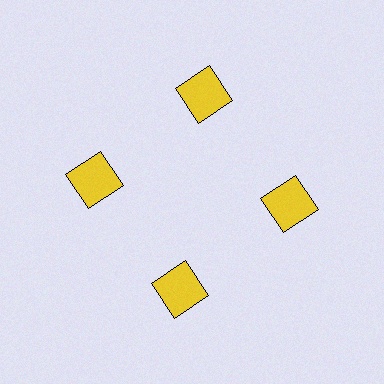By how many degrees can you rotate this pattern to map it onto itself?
The pattern maps onto itself every 90 degrees of rotation.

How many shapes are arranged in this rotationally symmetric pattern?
There are 4 shapes, arranged in 4 groups of 1.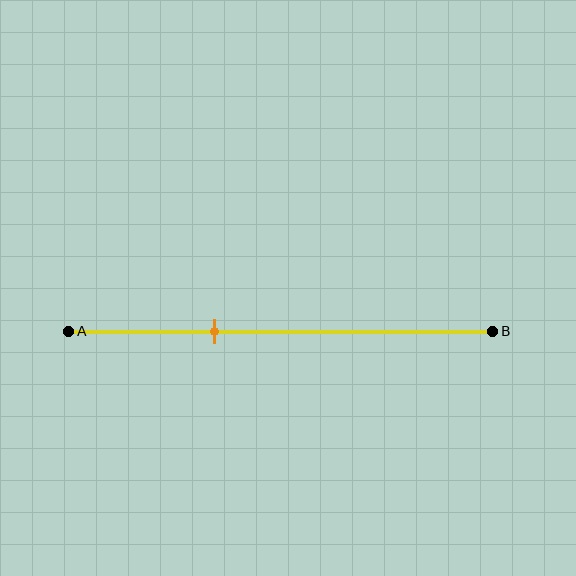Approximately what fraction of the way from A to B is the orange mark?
The orange mark is approximately 35% of the way from A to B.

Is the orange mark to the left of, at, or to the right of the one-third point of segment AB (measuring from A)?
The orange mark is approximately at the one-third point of segment AB.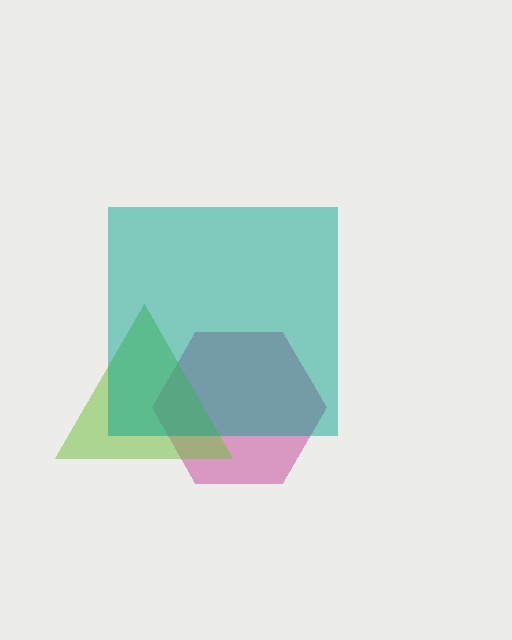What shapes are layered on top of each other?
The layered shapes are: a magenta hexagon, a lime triangle, a teal square.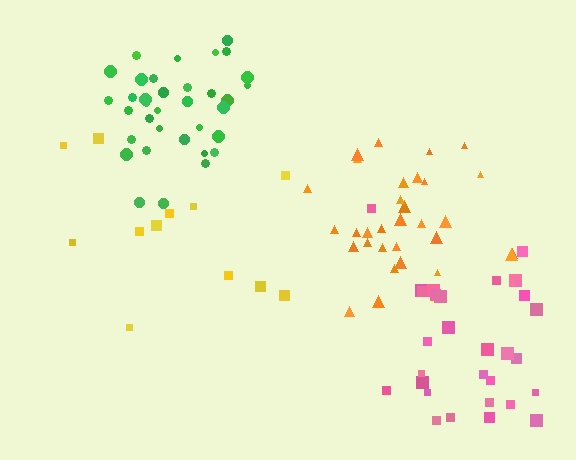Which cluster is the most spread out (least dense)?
Yellow.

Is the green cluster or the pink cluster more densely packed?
Green.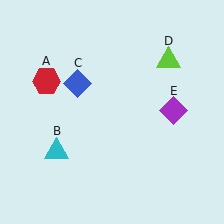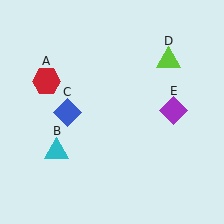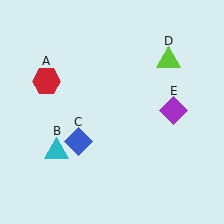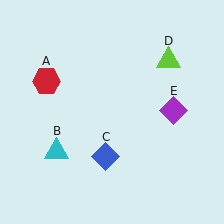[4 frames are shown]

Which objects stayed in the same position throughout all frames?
Red hexagon (object A) and cyan triangle (object B) and lime triangle (object D) and purple diamond (object E) remained stationary.